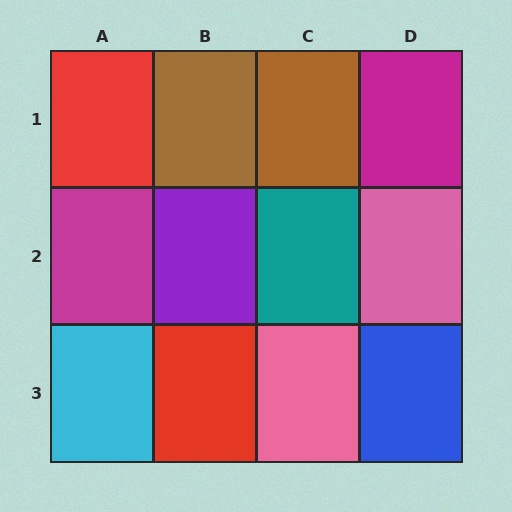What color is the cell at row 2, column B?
Purple.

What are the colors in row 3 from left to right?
Cyan, red, pink, blue.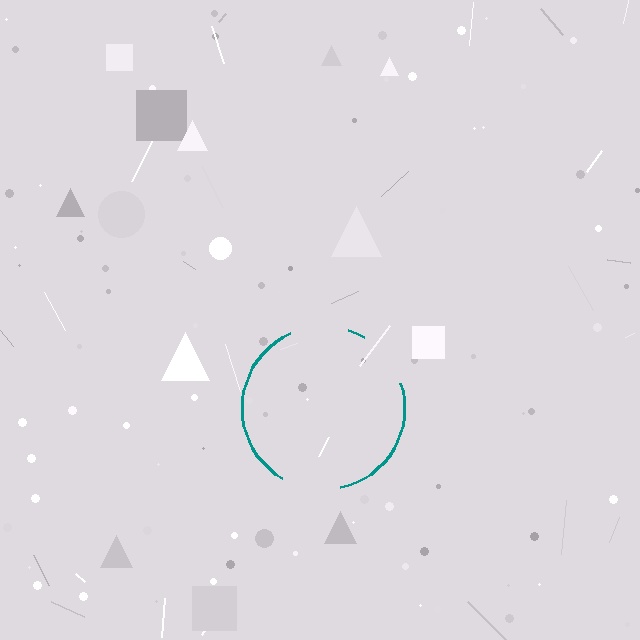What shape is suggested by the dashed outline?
The dashed outline suggests a circle.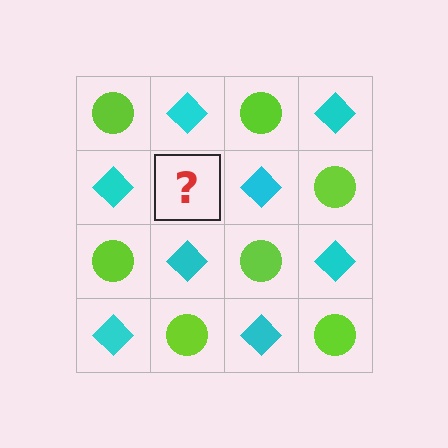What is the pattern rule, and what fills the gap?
The rule is that it alternates lime circle and cyan diamond in a checkerboard pattern. The gap should be filled with a lime circle.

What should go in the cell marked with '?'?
The missing cell should contain a lime circle.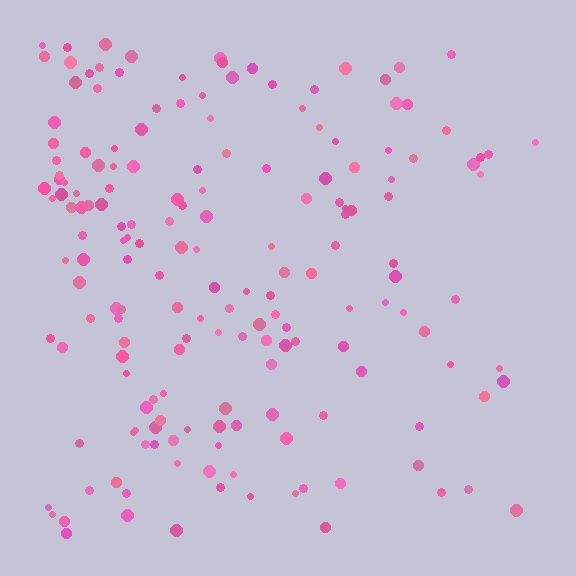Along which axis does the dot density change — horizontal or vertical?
Horizontal.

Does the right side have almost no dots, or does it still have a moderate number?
Still a moderate number, just noticeably fewer than the left.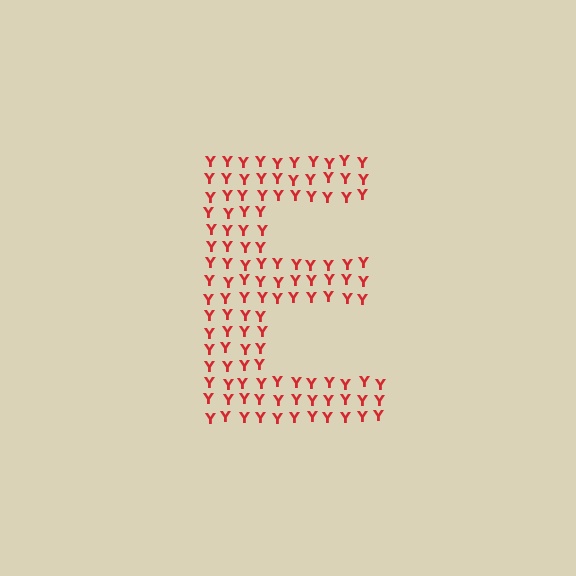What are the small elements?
The small elements are letter Y's.